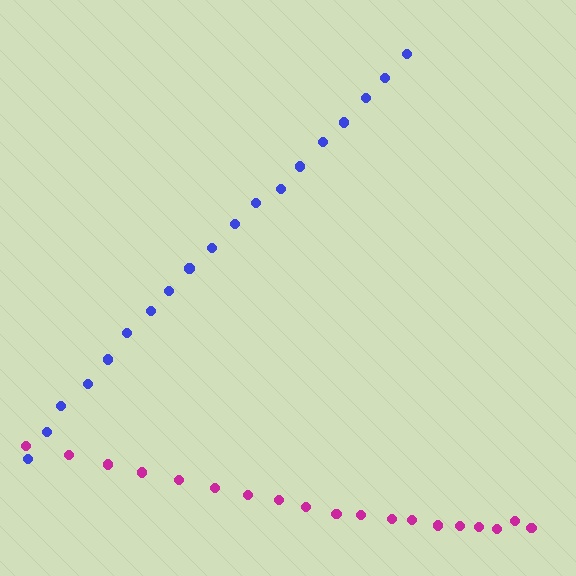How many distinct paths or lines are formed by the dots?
There are 2 distinct paths.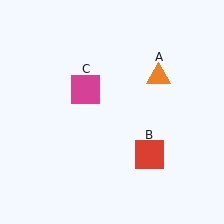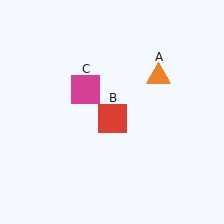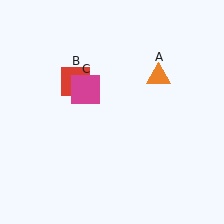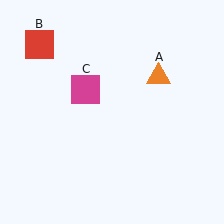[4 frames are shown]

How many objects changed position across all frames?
1 object changed position: red square (object B).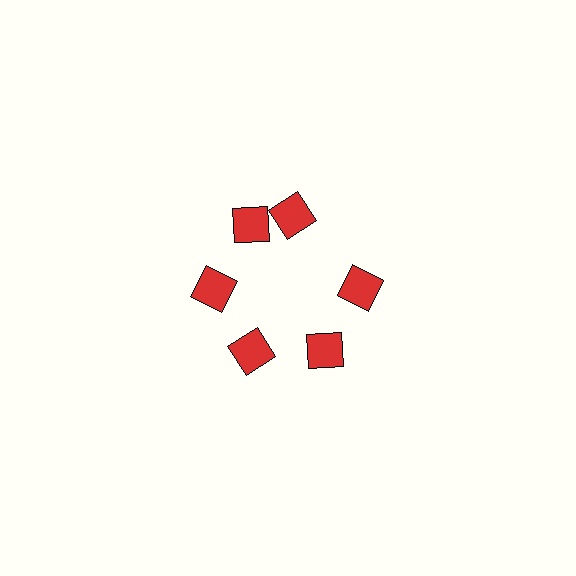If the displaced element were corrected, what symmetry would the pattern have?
It would have 6-fold rotational symmetry — the pattern would map onto itself every 60 degrees.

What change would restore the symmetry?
The symmetry would be restored by rotating it back into even spacing with its neighbors so that all 6 diamonds sit at equal angles and equal distance from the center.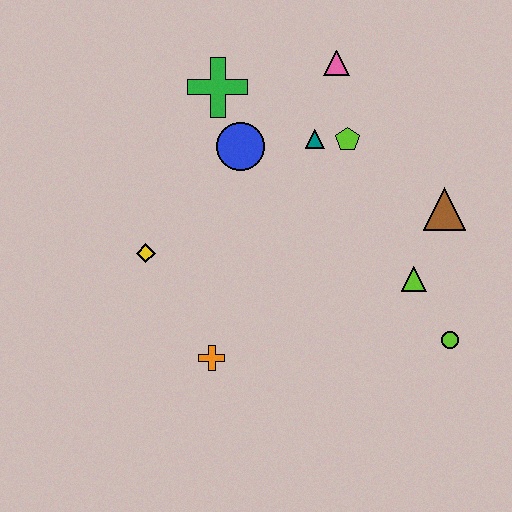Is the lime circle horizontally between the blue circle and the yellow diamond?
No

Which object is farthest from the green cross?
The lime circle is farthest from the green cross.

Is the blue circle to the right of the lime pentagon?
No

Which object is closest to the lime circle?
The lime triangle is closest to the lime circle.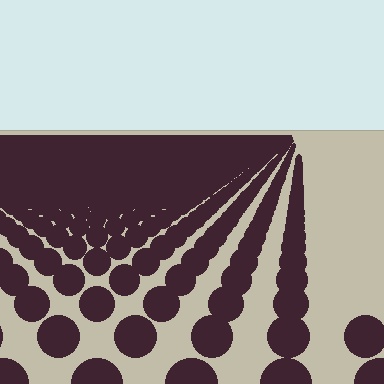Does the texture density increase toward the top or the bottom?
Density increases toward the top.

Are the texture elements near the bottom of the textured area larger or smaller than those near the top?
Larger. Near the bottom, elements are closer to the viewer and appear at a bigger on-screen size.